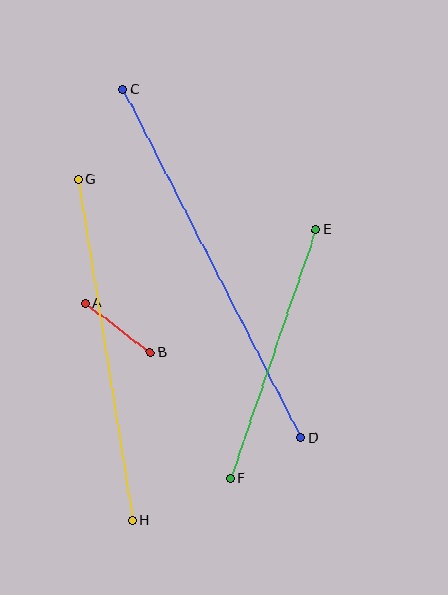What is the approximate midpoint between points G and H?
The midpoint is at approximately (105, 350) pixels.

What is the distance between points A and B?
The distance is approximately 81 pixels.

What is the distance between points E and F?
The distance is approximately 263 pixels.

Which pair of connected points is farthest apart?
Points C and D are farthest apart.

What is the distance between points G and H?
The distance is approximately 346 pixels.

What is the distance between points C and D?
The distance is approximately 391 pixels.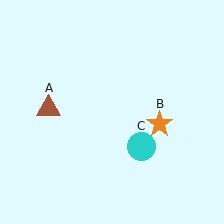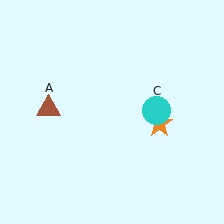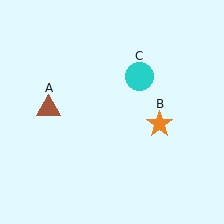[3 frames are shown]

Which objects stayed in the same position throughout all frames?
Brown triangle (object A) and orange star (object B) remained stationary.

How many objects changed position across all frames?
1 object changed position: cyan circle (object C).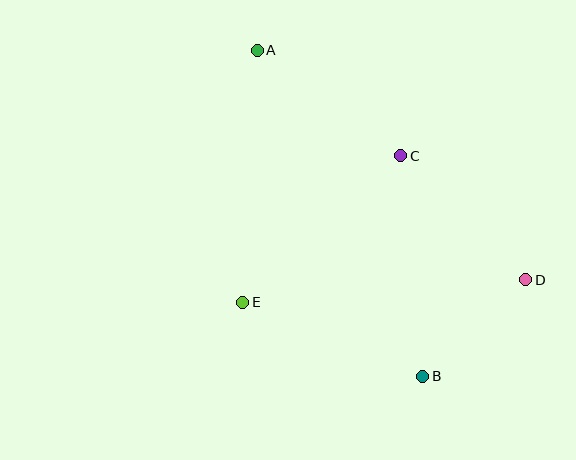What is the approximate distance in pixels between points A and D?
The distance between A and D is approximately 353 pixels.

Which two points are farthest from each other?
Points A and B are farthest from each other.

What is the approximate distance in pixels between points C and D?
The distance between C and D is approximately 176 pixels.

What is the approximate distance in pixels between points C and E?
The distance between C and E is approximately 215 pixels.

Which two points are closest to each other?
Points B and D are closest to each other.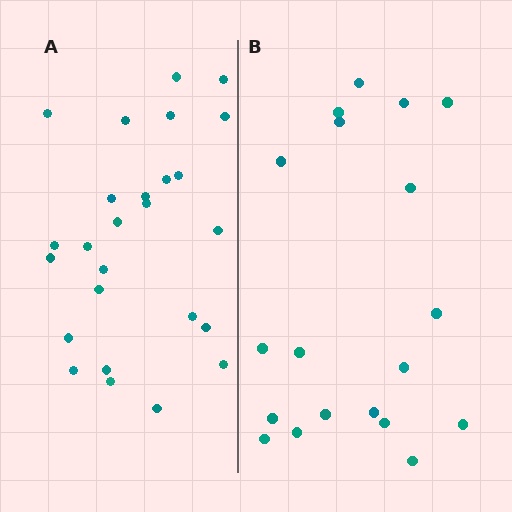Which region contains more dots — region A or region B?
Region A (the left region) has more dots.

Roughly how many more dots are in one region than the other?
Region A has roughly 8 or so more dots than region B.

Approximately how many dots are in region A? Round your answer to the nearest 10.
About 30 dots. (The exact count is 26, which rounds to 30.)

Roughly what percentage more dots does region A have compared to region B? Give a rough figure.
About 35% more.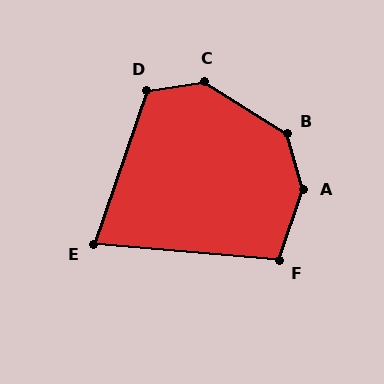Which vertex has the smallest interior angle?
E, at approximately 76 degrees.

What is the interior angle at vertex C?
Approximately 139 degrees (obtuse).